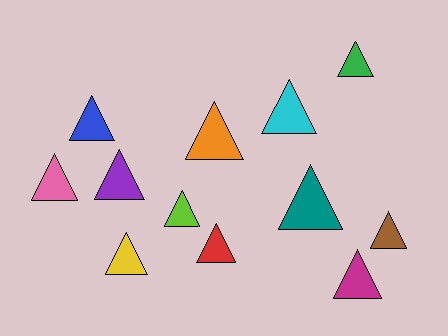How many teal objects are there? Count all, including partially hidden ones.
There is 1 teal object.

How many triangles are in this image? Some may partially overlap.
There are 12 triangles.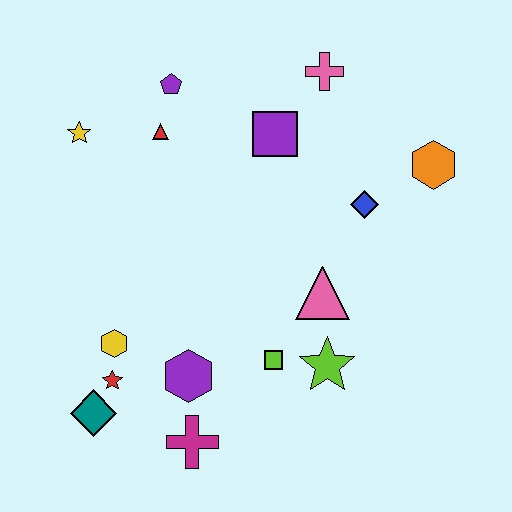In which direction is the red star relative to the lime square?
The red star is to the left of the lime square.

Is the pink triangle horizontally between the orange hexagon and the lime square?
Yes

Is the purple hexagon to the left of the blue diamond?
Yes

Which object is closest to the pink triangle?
The lime star is closest to the pink triangle.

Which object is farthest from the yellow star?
The orange hexagon is farthest from the yellow star.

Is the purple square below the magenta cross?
No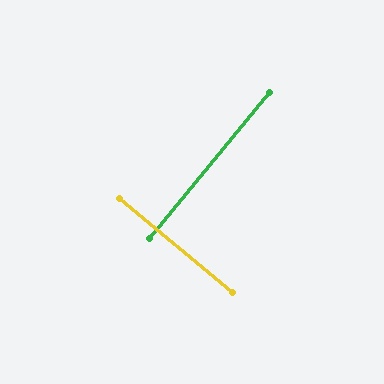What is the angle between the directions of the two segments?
Approximately 90 degrees.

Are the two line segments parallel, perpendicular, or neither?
Perpendicular — they meet at approximately 90°.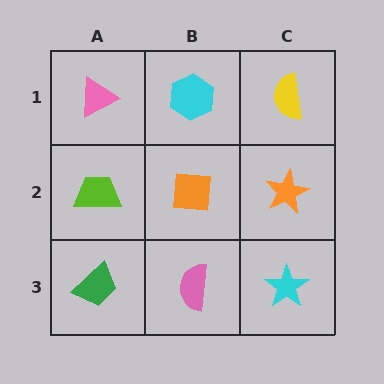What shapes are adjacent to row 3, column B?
An orange square (row 2, column B), a green trapezoid (row 3, column A), a cyan star (row 3, column C).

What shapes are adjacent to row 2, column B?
A cyan hexagon (row 1, column B), a pink semicircle (row 3, column B), a lime trapezoid (row 2, column A), an orange star (row 2, column C).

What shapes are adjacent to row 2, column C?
A yellow semicircle (row 1, column C), a cyan star (row 3, column C), an orange square (row 2, column B).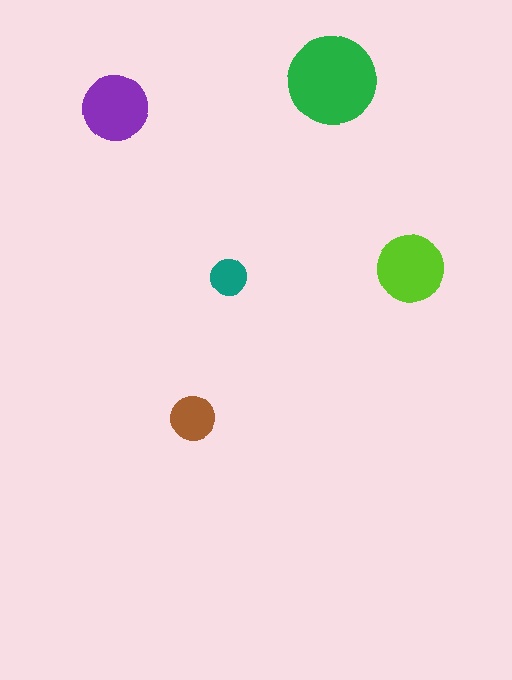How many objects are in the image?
There are 5 objects in the image.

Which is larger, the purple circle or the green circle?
The green one.